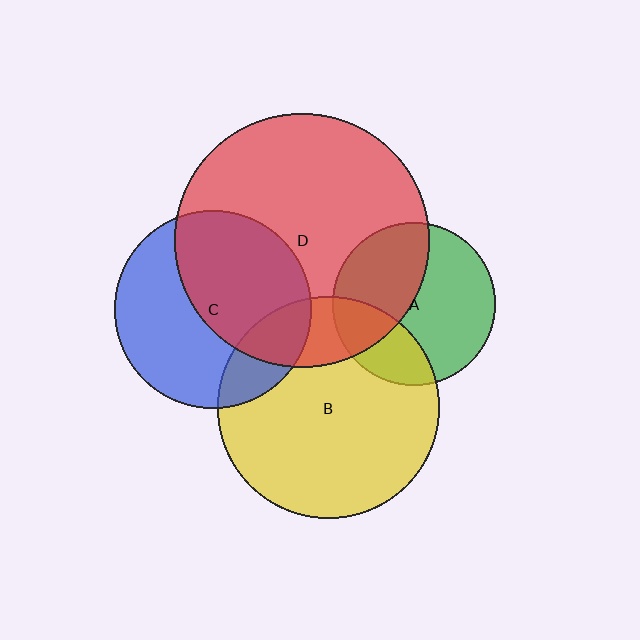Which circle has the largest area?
Circle D (red).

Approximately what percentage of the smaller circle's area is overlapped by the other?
Approximately 25%.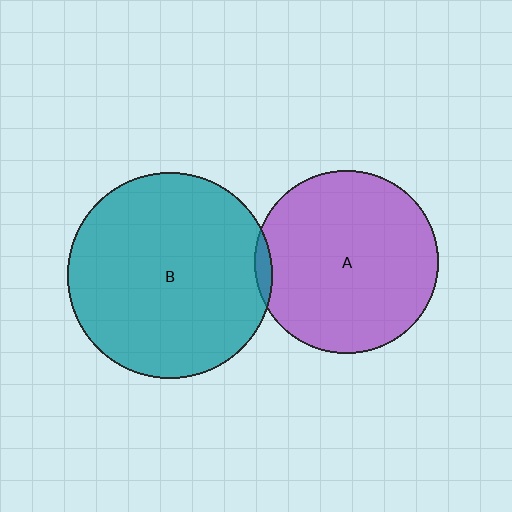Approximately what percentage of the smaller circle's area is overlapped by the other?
Approximately 5%.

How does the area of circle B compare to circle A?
Approximately 1.2 times.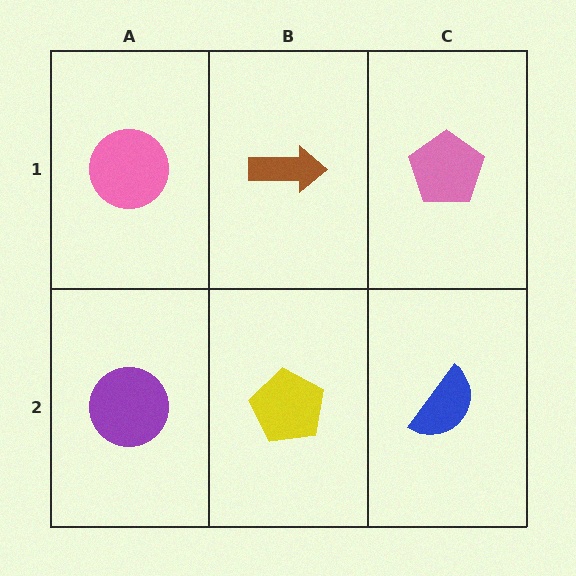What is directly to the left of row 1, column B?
A pink circle.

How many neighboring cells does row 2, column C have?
2.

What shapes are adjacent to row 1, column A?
A purple circle (row 2, column A), a brown arrow (row 1, column B).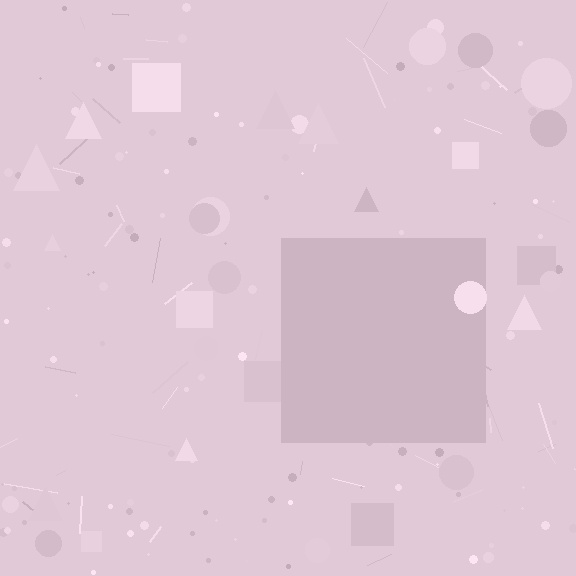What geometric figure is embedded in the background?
A square is embedded in the background.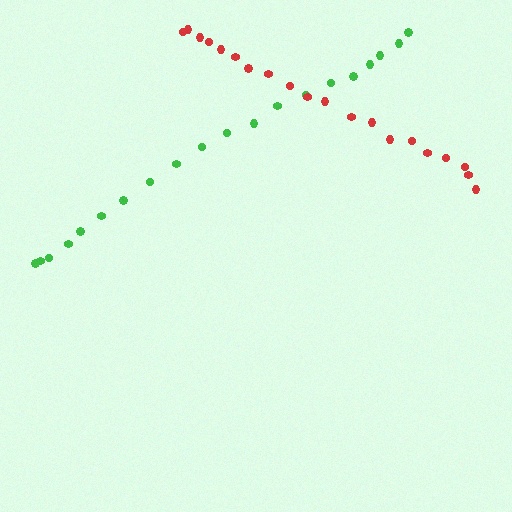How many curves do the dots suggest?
There are 2 distinct paths.